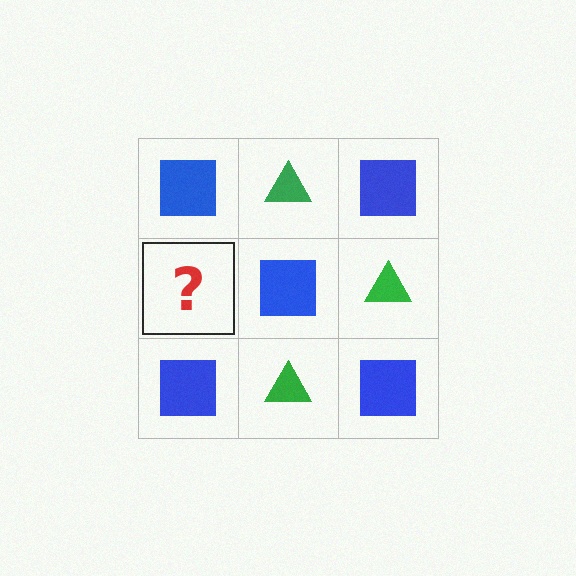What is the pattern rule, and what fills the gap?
The rule is that it alternates blue square and green triangle in a checkerboard pattern. The gap should be filled with a green triangle.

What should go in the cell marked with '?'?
The missing cell should contain a green triangle.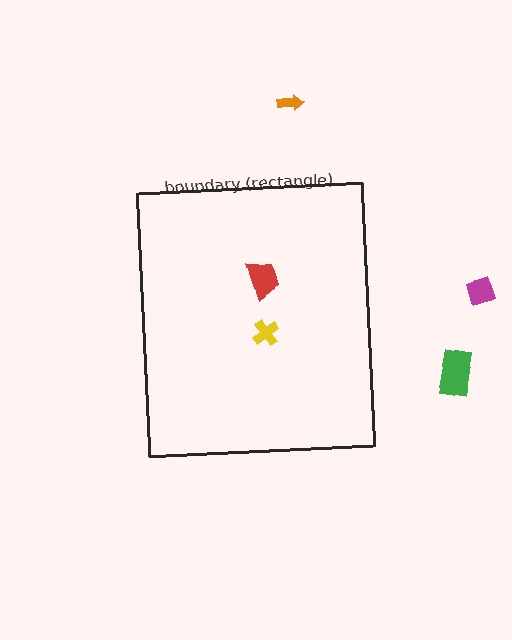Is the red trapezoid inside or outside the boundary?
Inside.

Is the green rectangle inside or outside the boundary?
Outside.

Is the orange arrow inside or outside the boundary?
Outside.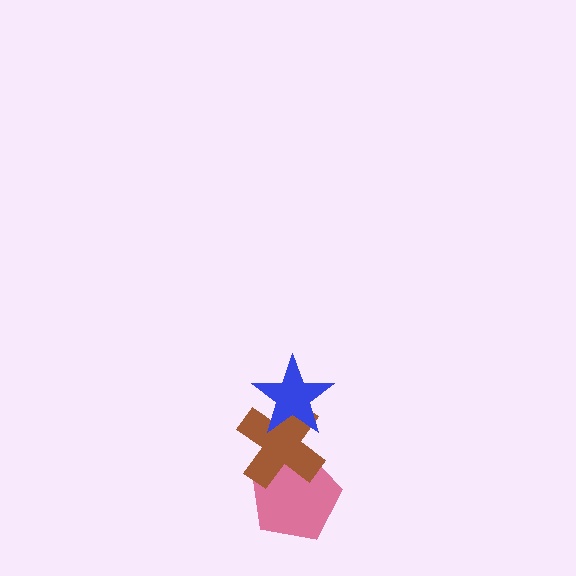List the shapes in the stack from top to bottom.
From top to bottom: the blue star, the brown cross, the pink pentagon.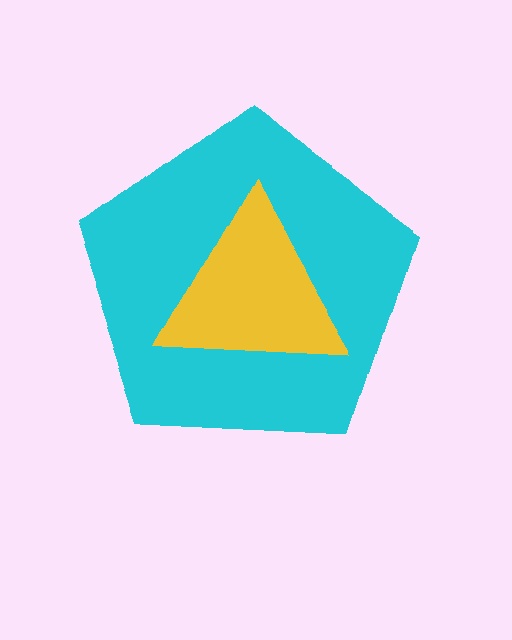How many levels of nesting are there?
2.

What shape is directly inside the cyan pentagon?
The yellow triangle.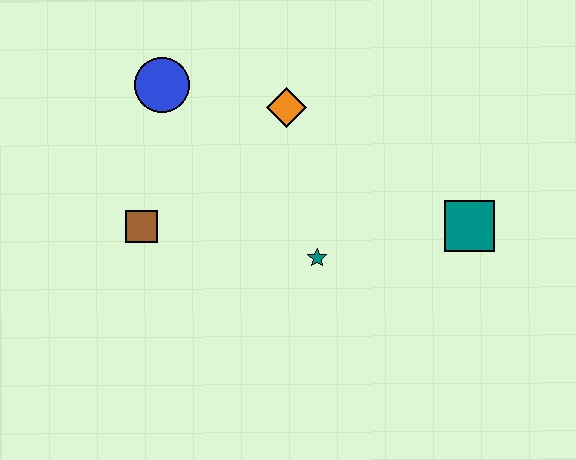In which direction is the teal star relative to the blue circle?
The teal star is below the blue circle.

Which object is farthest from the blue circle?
The teal square is farthest from the blue circle.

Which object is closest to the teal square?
The teal star is closest to the teal square.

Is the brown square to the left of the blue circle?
Yes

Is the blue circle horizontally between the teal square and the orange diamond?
No